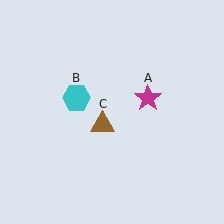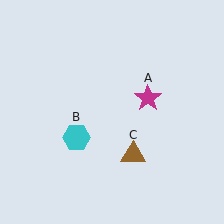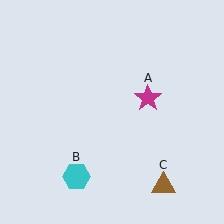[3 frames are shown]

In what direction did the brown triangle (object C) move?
The brown triangle (object C) moved down and to the right.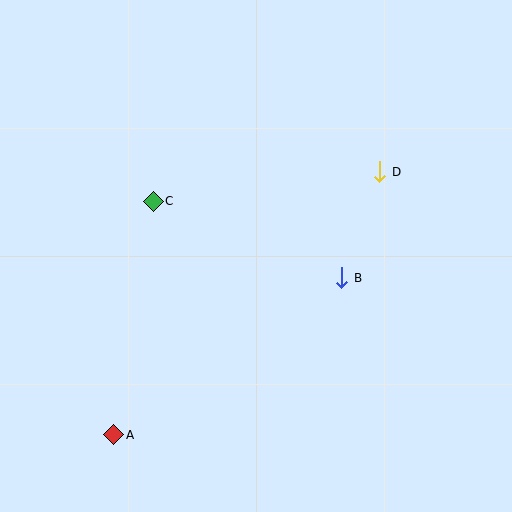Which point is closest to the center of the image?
Point B at (342, 278) is closest to the center.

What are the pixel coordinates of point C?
Point C is at (153, 201).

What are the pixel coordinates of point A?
Point A is at (114, 435).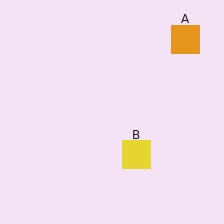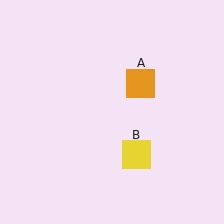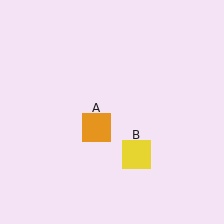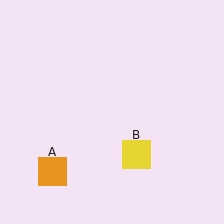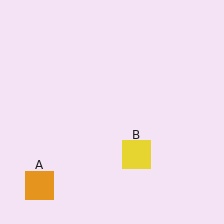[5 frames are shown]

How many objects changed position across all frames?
1 object changed position: orange square (object A).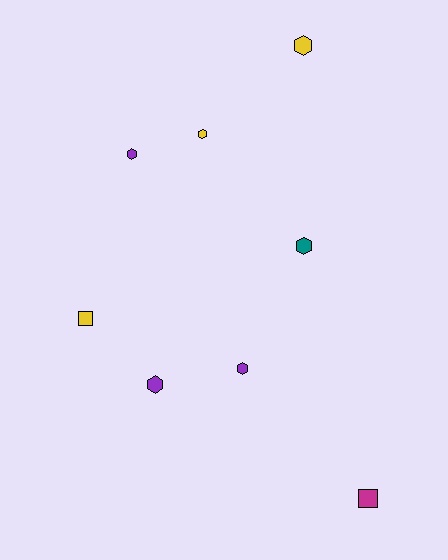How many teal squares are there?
There are no teal squares.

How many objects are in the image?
There are 8 objects.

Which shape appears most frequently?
Hexagon, with 6 objects.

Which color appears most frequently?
Purple, with 3 objects.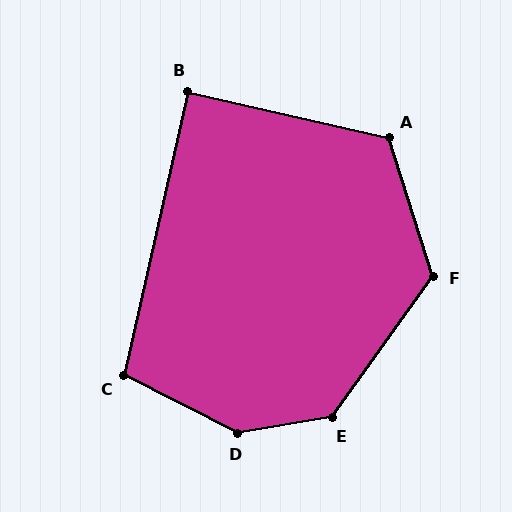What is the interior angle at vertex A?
Approximately 120 degrees (obtuse).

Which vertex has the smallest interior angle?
B, at approximately 90 degrees.